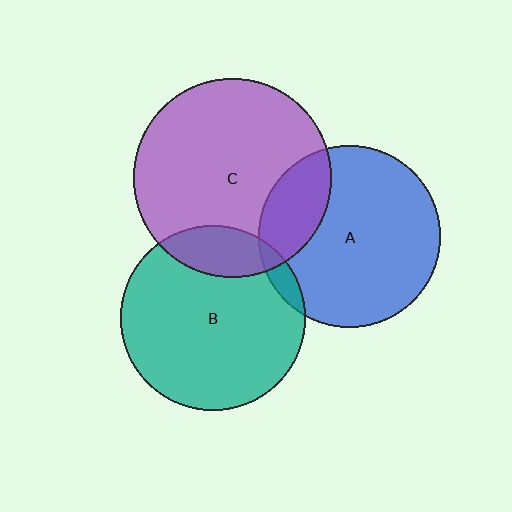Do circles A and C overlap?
Yes.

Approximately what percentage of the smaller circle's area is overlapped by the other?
Approximately 20%.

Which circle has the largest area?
Circle C (purple).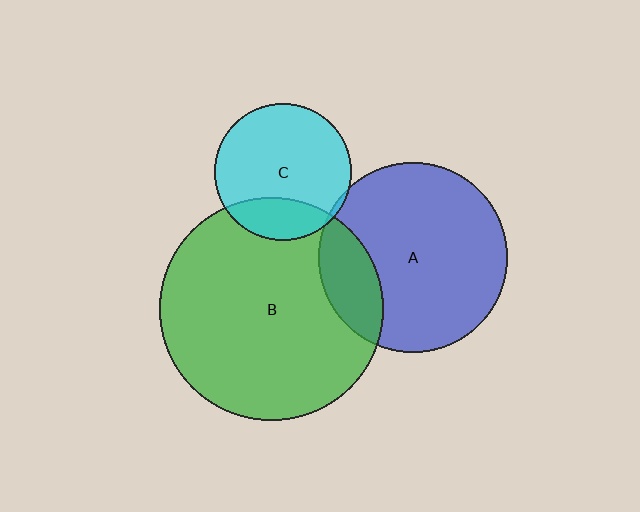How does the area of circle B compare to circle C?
Approximately 2.7 times.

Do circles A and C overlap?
Yes.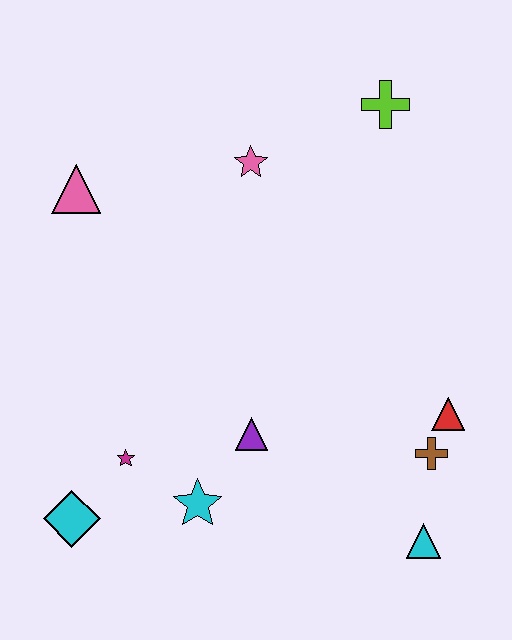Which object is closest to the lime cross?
The pink star is closest to the lime cross.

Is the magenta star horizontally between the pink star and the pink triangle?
Yes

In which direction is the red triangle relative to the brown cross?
The red triangle is above the brown cross.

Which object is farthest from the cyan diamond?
The lime cross is farthest from the cyan diamond.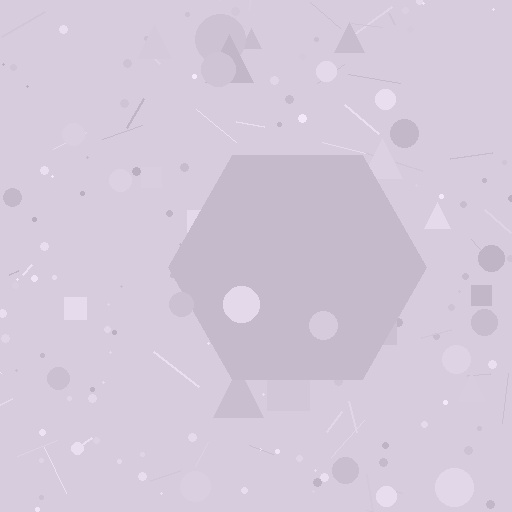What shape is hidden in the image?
A hexagon is hidden in the image.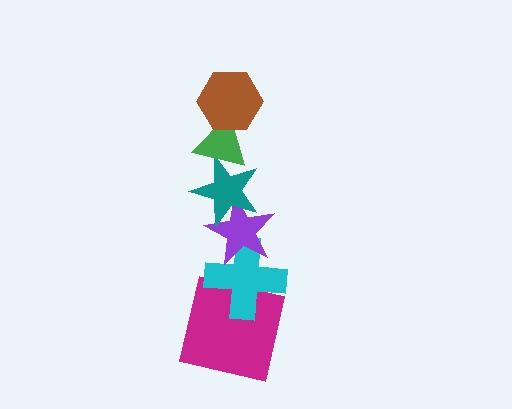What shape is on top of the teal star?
The green triangle is on top of the teal star.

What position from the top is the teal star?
The teal star is 3rd from the top.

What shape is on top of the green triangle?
The brown hexagon is on top of the green triangle.